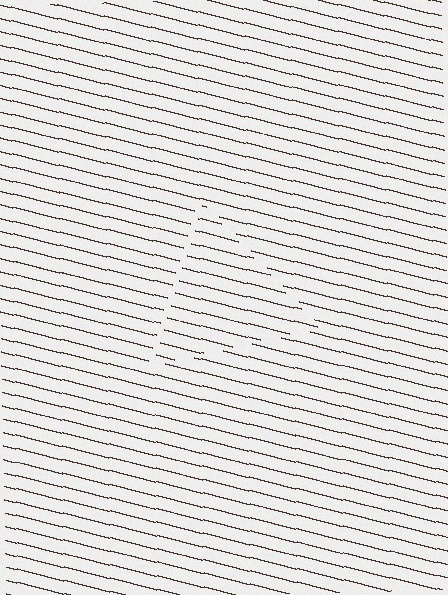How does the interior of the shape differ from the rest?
The interior of the shape contains the same grating, shifted by half a period — the contour is defined by the phase discontinuity where line-ends from the inner and outer gratings abut.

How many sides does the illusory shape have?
3 sides — the line-ends trace a triangle.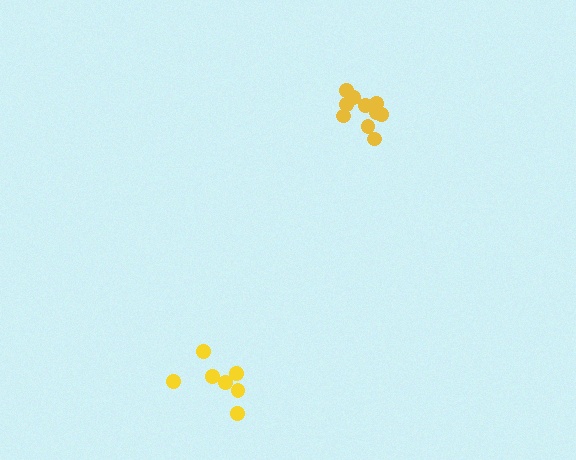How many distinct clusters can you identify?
There are 2 distinct clusters.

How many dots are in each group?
Group 1: 10 dots, Group 2: 7 dots (17 total).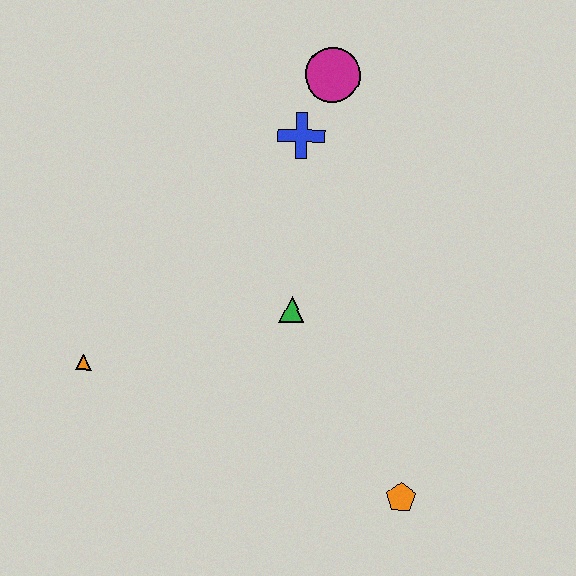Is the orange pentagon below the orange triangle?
Yes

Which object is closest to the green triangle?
The blue cross is closest to the green triangle.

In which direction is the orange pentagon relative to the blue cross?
The orange pentagon is below the blue cross.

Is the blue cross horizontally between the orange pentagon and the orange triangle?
Yes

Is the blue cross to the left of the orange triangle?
No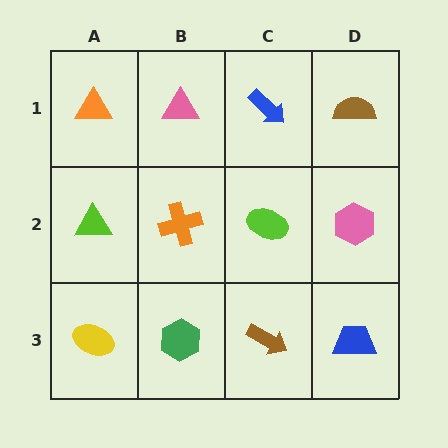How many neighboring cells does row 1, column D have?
2.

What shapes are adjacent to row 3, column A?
A lime triangle (row 2, column A), a green hexagon (row 3, column B).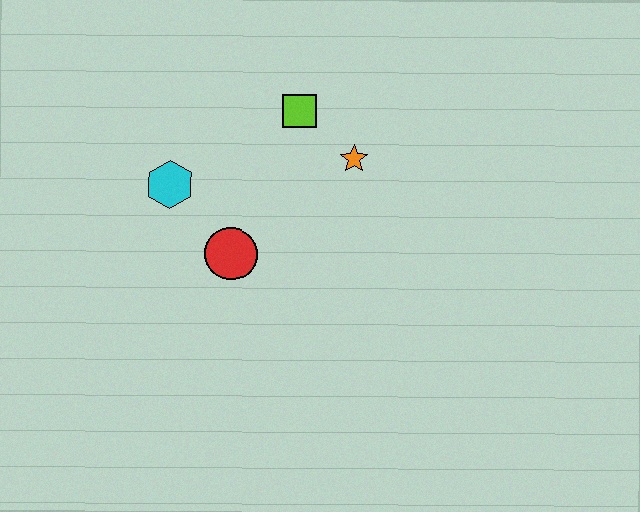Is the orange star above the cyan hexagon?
Yes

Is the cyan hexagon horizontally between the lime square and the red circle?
No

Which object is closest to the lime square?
The orange star is closest to the lime square.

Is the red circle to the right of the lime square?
No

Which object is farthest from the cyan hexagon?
The orange star is farthest from the cyan hexagon.